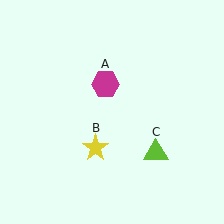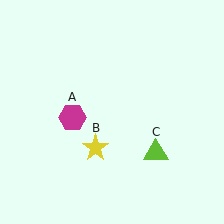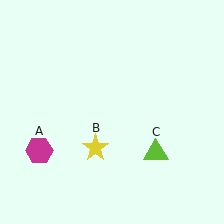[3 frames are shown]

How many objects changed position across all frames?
1 object changed position: magenta hexagon (object A).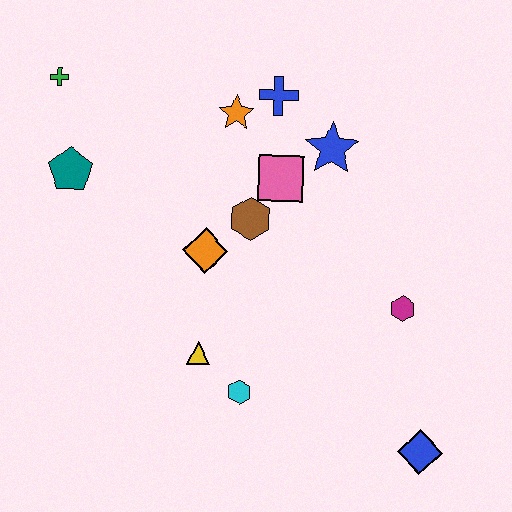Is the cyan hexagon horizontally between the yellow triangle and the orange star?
No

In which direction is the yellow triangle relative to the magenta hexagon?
The yellow triangle is to the left of the magenta hexagon.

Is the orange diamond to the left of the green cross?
No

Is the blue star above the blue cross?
No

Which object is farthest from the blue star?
The blue diamond is farthest from the blue star.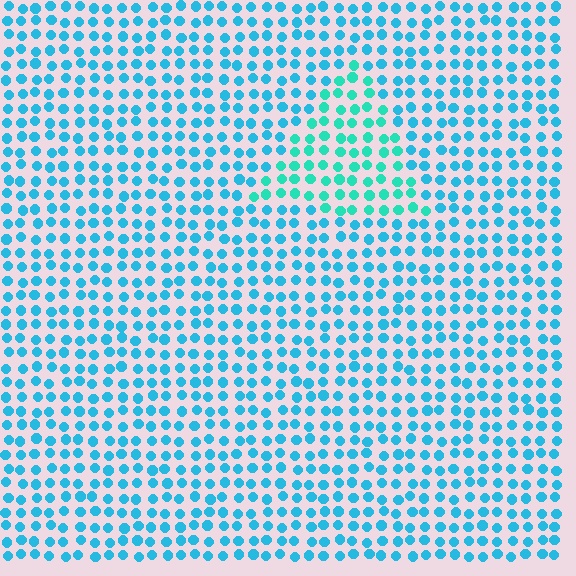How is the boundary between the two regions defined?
The boundary is defined purely by a slight shift in hue (about 26 degrees). Spacing, size, and orientation are identical on both sides.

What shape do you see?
I see a triangle.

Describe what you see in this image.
The image is filled with small cyan elements in a uniform arrangement. A triangle-shaped region is visible where the elements are tinted to a slightly different hue, forming a subtle color boundary.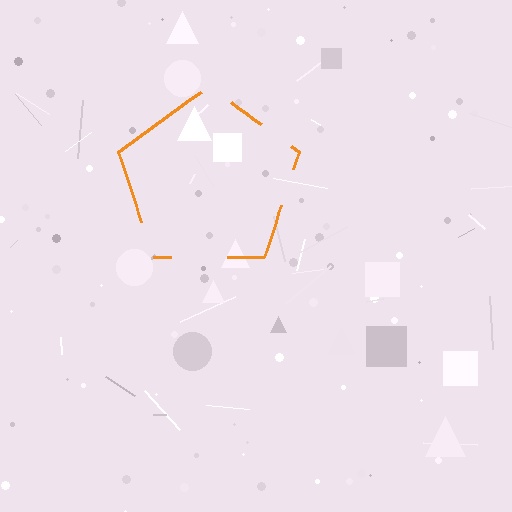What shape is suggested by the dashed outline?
The dashed outline suggests a pentagon.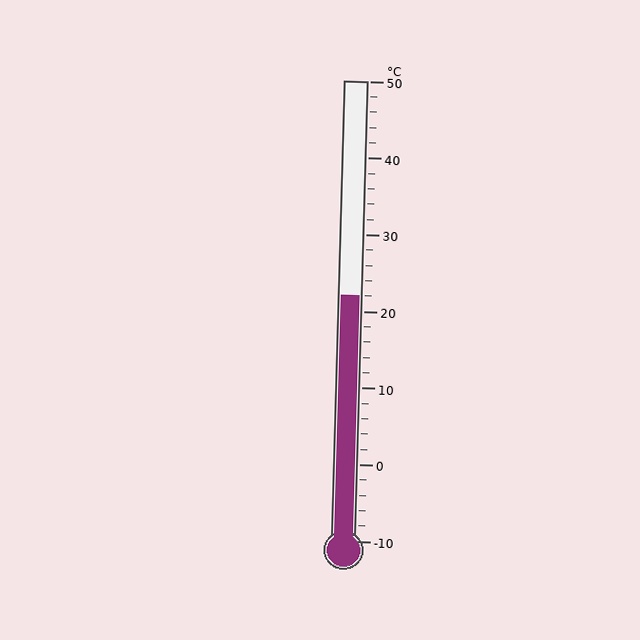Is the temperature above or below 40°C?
The temperature is below 40°C.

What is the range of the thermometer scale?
The thermometer scale ranges from -10°C to 50°C.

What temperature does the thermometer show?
The thermometer shows approximately 22°C.